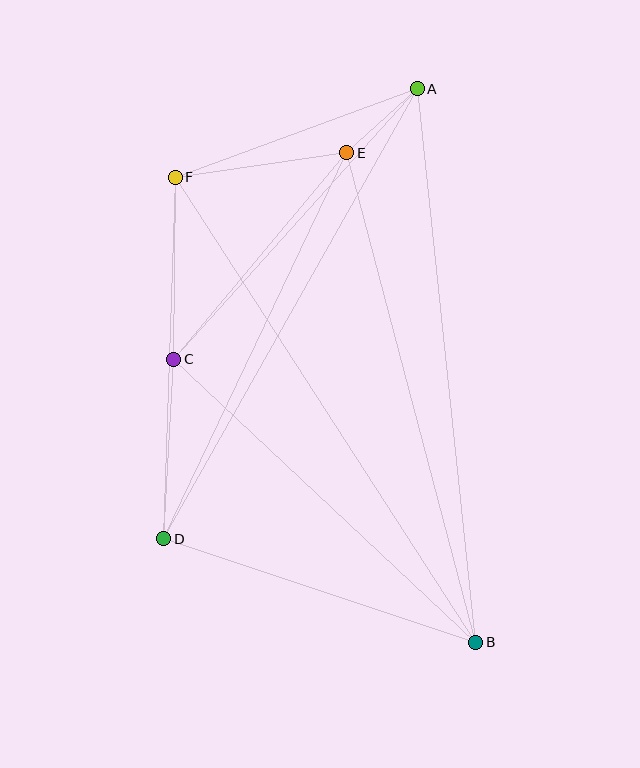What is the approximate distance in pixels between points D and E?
The distance between D and E is approximately 427 pixels.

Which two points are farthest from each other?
Points A and B are farthest from each other.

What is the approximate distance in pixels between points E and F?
The distance between E and F is approximately 173 pixels.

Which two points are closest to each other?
Points A and E are closest to each other.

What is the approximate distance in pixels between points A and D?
The distance between A and D is approximately 517 pixels.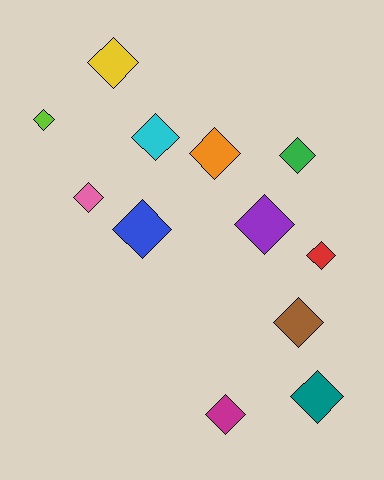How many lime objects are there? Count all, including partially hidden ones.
There is 1 lime object.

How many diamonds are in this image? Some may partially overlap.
There are 12 diamonds.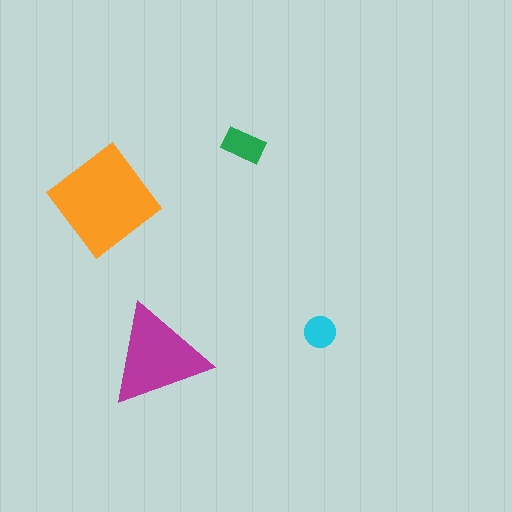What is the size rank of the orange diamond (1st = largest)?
1st.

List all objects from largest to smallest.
The orange diamond, the magenta triangle, the green rectangle, the cyan circle.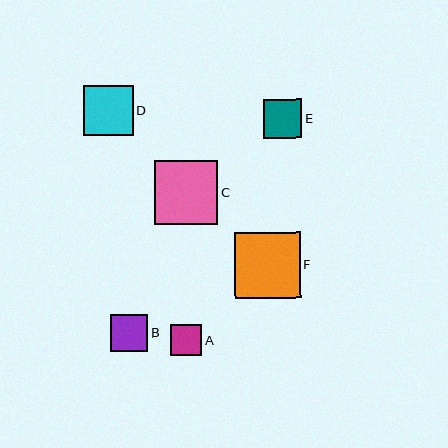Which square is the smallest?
Square A is the smallest with a size of approximately 31 pixels.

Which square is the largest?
Square F is the largest with a size of approximately 66 pixels.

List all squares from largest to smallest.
From largest to smallest: F, C, D, E, B, A.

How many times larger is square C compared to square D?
Square C is approximately 1.3 times the size of square D.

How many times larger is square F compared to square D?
Square F is approximately 1.3 times the size of square D.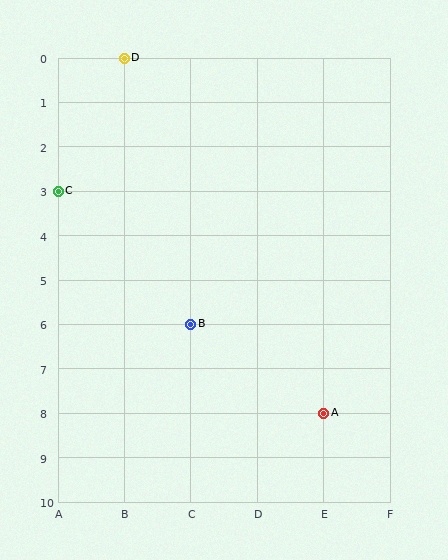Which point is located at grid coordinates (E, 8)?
Point A is at (E, 8).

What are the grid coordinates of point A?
Point A is at grid coordinates (E, 8).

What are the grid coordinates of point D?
Point D is at grid coordinates (B, 0).